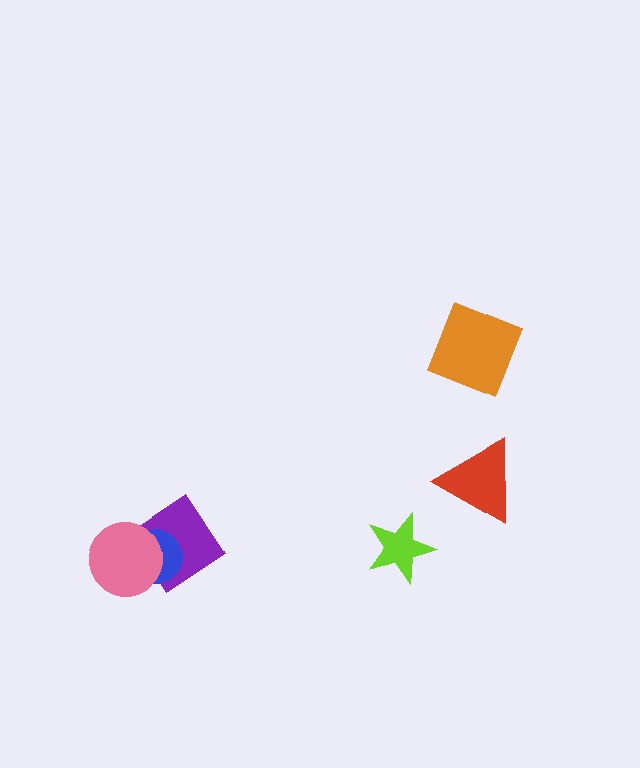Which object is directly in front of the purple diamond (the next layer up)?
The blue circle is directly in front of the purple diamond.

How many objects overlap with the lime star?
0 objects overlap with the lime star.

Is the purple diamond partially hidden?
Yes, it is partially covered by another shape.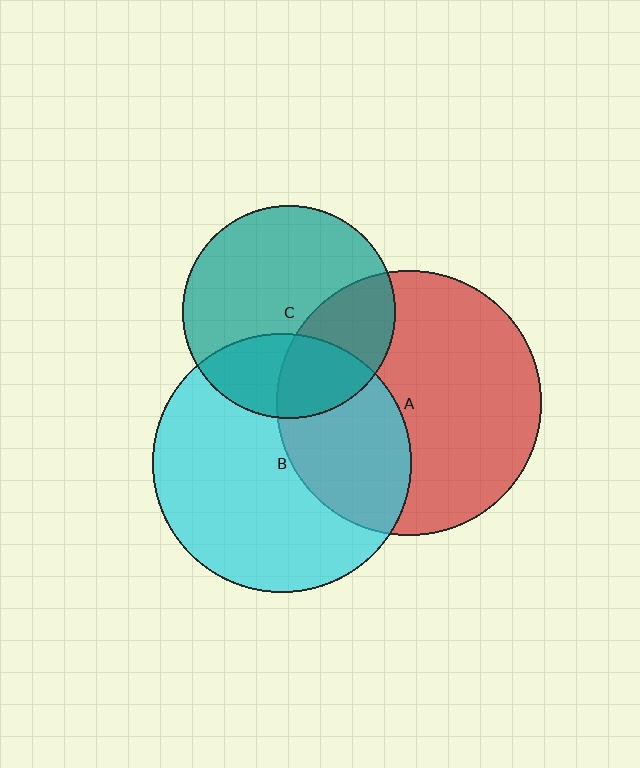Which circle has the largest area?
Circle A (red).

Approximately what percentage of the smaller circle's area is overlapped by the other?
Approximately 30%.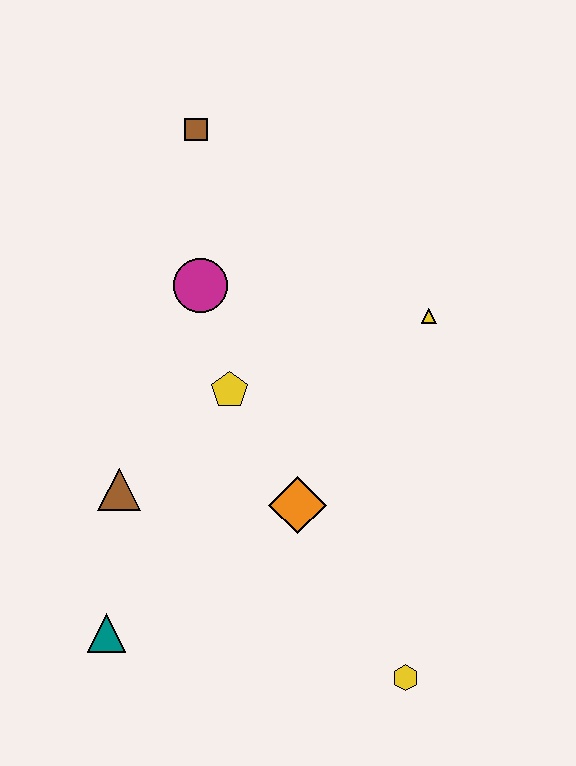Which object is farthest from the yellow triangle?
The teal triangle is farthest from the yellow triangle.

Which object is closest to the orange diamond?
The yellow pentagon is closest to the orange diamond.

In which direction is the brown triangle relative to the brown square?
The brown triangle is below the brown square.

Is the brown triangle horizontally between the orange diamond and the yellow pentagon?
No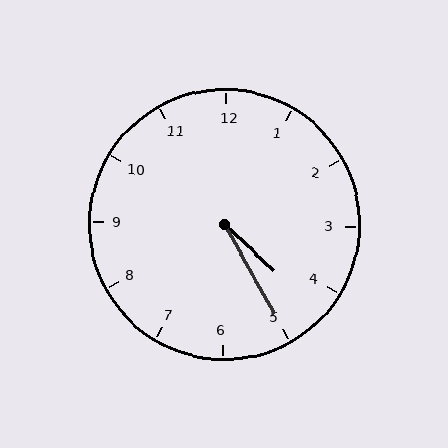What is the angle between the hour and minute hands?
Approximately 18 degrees.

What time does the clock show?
4:25.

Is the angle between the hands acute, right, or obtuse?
It is acute.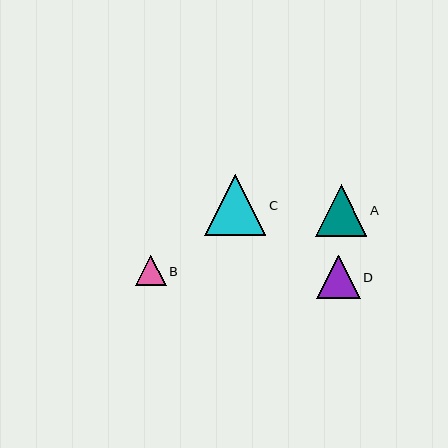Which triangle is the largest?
Triangle C is the largest with a size of approximately 61 pixels.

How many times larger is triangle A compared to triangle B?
Triangle A is approximately 1.7 times the size of triangle B.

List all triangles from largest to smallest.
From largest to smallest: C, A, D, B.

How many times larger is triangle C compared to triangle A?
Triangle C is approximately 1.2 times the size of triangle A.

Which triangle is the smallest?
Triangle B is the smallest with a size of approximately 30 pixels.